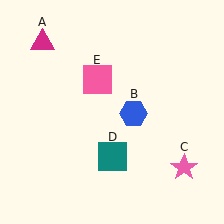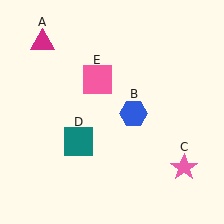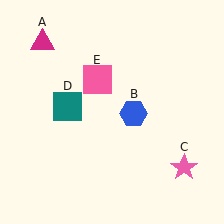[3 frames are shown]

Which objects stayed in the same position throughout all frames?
Magenta triangle (object A) and blue hexagon (object B) and pink star (object C) and pink square (object E) remained stationary.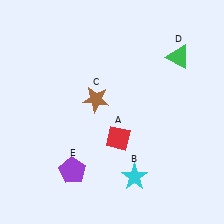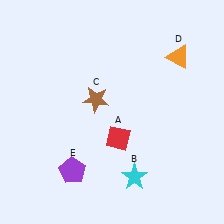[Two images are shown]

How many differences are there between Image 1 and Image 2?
There is 1 difference between the two images.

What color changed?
The triangle (D) changed from green in Image 1 to orange in Image 2.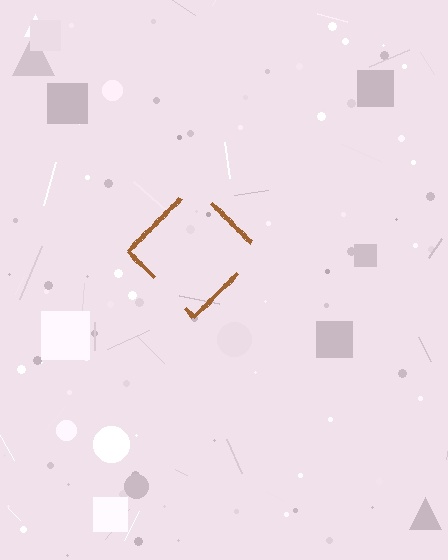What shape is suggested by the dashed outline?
The dashed outline suggests a diamond.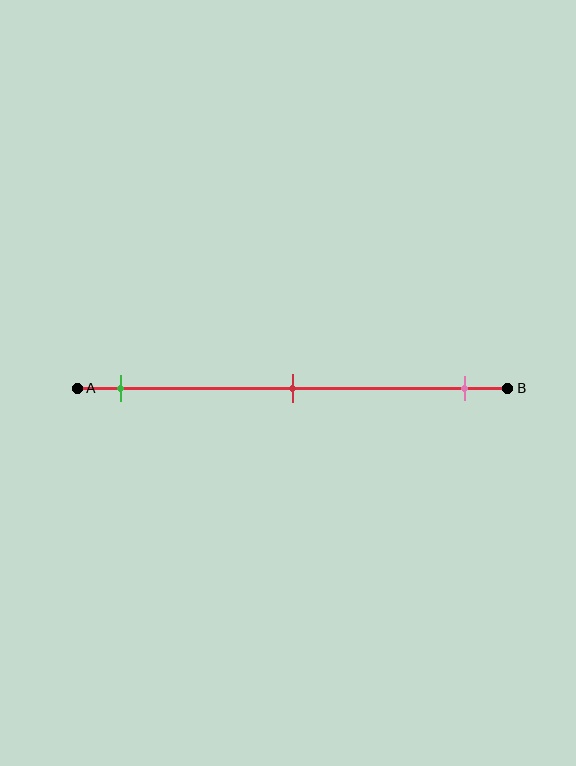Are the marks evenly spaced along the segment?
Yes, the marks are approximately evenly spaced.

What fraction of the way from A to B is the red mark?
The red mark is approximately 50% (0.5) of the way from A to B.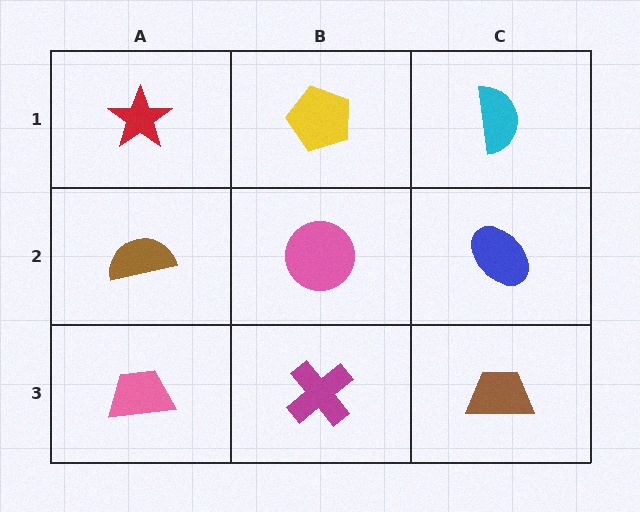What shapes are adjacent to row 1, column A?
A brown semicircle (row 2, column A), a yellow pentagon (row 1, column B).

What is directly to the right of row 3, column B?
A brown trapezoid.